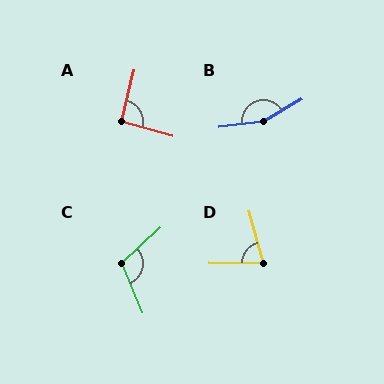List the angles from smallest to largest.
D (74°), A (92°), C (110°), B (156°).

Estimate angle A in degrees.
Approximately 92 degrees.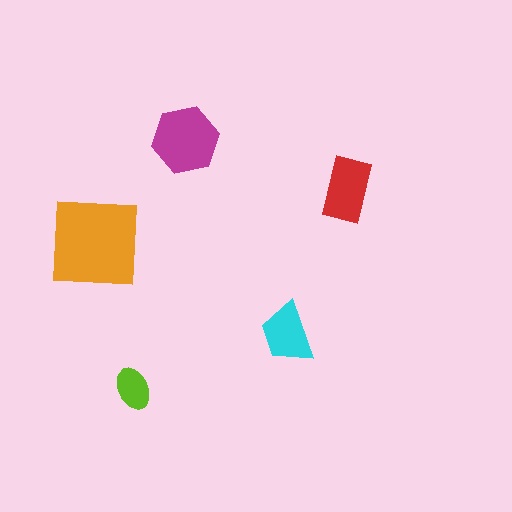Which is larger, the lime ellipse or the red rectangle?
The red rectangle.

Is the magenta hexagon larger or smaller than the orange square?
Smaller.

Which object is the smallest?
The lime ellipse.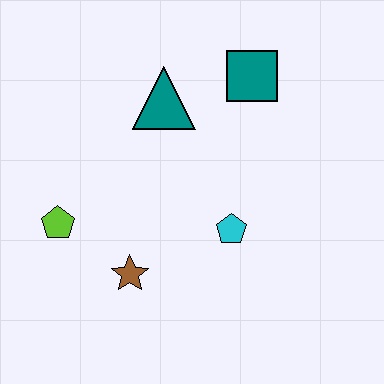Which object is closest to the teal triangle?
The teal square is closest to the teal triangle.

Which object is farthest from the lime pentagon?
The teal square is farthest from the lime pentagon.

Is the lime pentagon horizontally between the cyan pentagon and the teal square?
No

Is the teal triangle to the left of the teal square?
Yes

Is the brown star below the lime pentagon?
Yes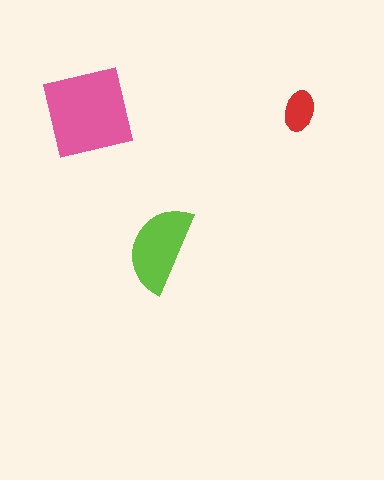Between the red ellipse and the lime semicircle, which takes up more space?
The lime semicircle.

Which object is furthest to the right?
The red ellipse is rightmost.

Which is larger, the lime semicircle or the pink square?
The pink square.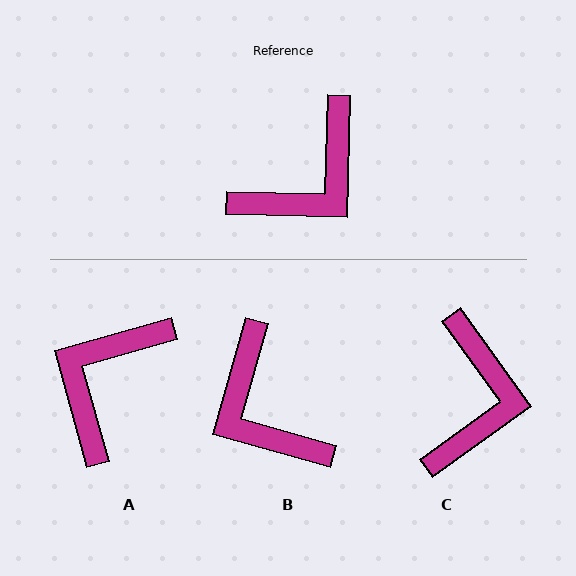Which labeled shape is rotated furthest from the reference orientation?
A, about 163 degrees away.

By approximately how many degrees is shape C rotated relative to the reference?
Approximately 37 degrees counter-clockwise.